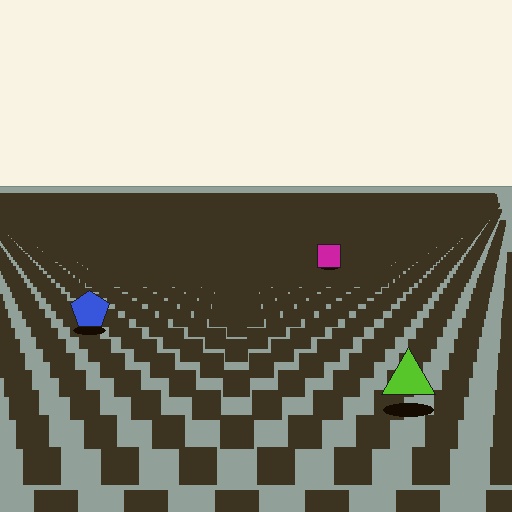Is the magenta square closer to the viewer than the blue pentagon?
No. The blue pentagon is closer — you can tell from the texture gradient: the ground texture is coarser near it.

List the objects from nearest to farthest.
From nearest to farthest: the lime triangle, the blue pentagon, the magenta square.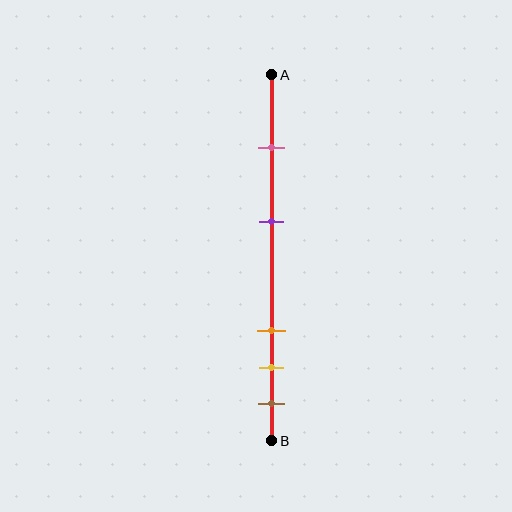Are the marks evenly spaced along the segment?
No, the marks are not evenly spaced.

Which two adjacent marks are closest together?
The yellow and brown marks are the closest adjacent pair.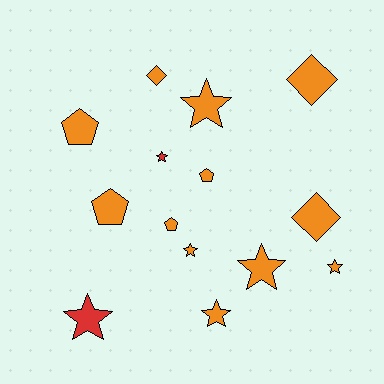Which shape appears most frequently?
Star, with 7 objects.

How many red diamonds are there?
There are no red diamonds.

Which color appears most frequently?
Orange, with 12 objects.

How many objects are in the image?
There are 14 objects.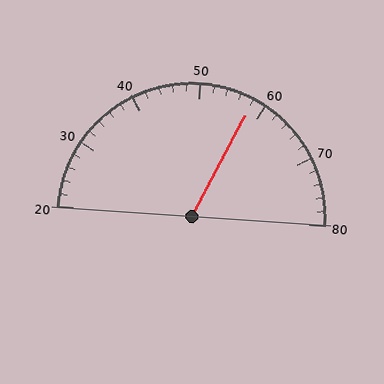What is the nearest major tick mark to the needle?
The nearest major tick mark is 60.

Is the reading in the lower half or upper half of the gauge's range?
The reading is in the upper half of the range (20 to 80).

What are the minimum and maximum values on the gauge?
The gauge ranges from 20 to 80.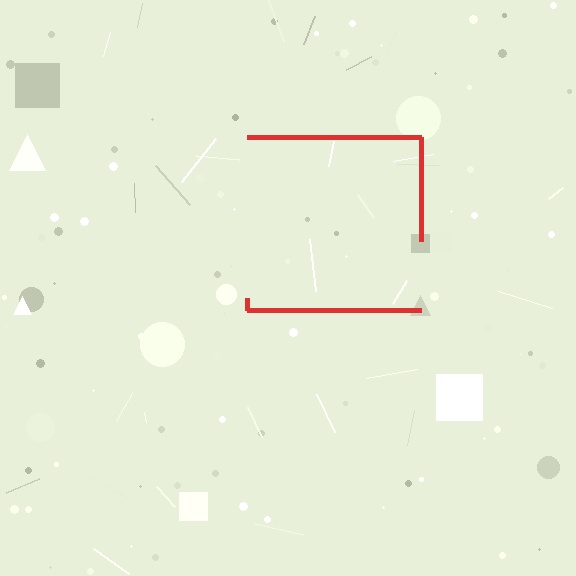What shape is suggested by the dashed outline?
The dashed outline suggests a square.